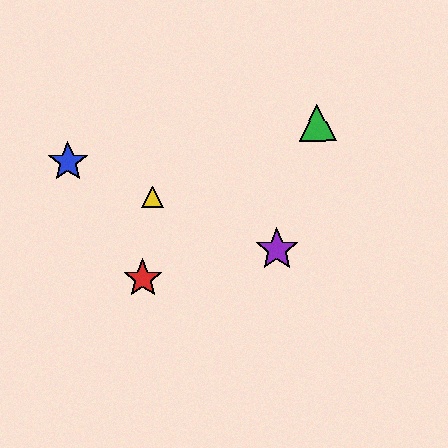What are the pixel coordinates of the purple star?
The purple star is at (277, 249).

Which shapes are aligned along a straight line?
The blue star, the yellow triangle, the purple star are aligned along a straight line.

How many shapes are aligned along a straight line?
3 shapes (the blue star, the yellow triangle, the purple star) are aligned along a straight line.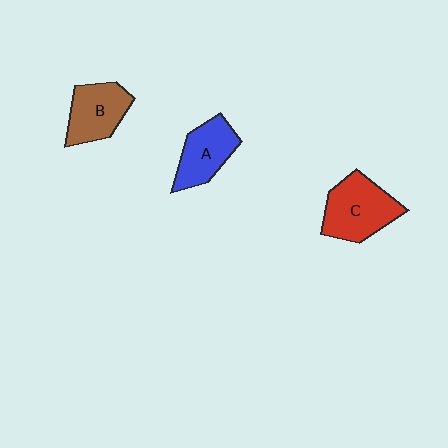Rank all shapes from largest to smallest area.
From largest to smallest: C (red), B (brown), A (blue).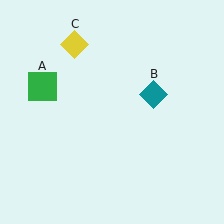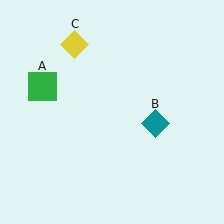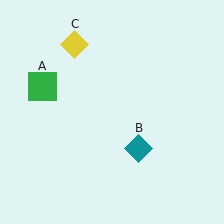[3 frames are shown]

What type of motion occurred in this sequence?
The teal diamond (object B) rotated clockwise around the center of the scene.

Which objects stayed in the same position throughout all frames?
Green square (object A) and yellow diamond (object C) remained stationary.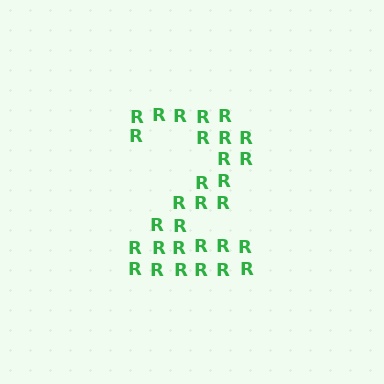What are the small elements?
The small elements are letter R's.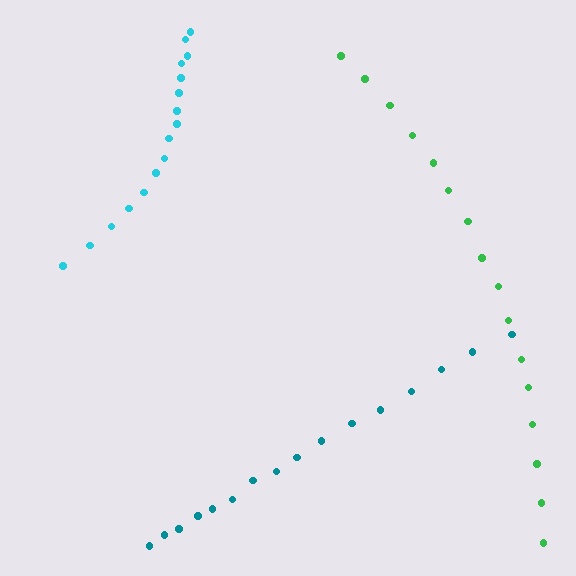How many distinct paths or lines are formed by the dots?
There are 3 distinct paths.